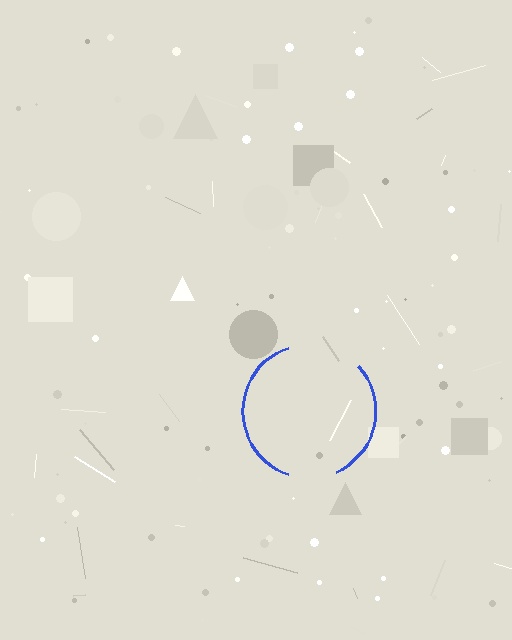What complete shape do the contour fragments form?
The contour fragments form a circle.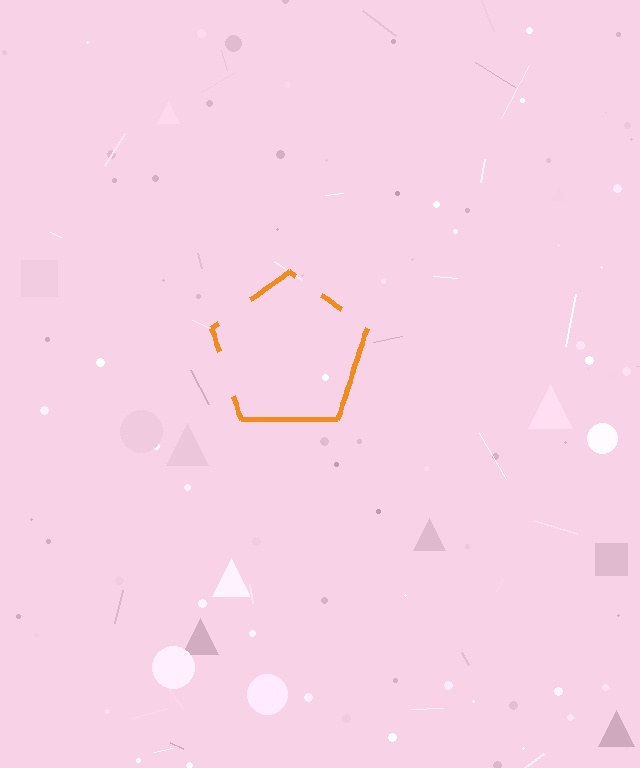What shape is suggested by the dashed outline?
The dashed outline suggests a pentagon.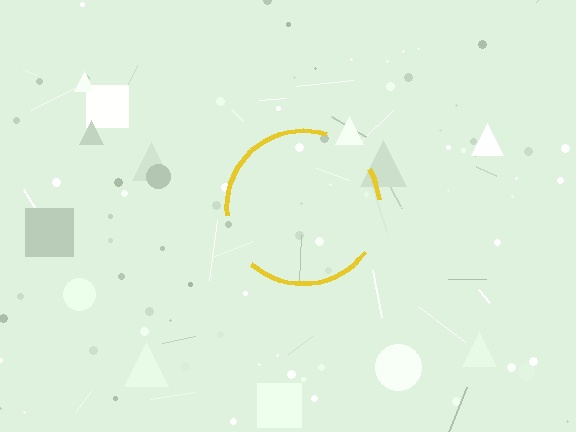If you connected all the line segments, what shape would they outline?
They would outline a circle.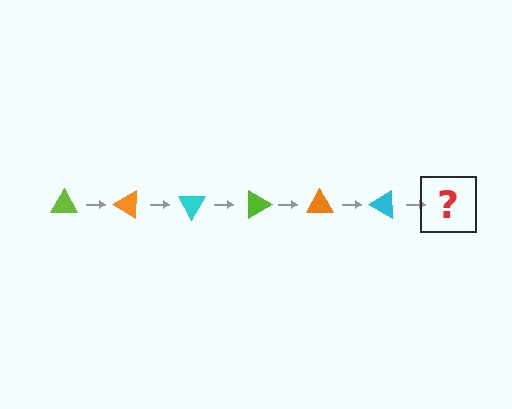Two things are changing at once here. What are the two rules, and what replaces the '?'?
The two rules are that it rotates 30 degrees each step and the color cycles through lime, orange, and cyan. The '?' should be a lime triangle, rotated 180 degrees from the start.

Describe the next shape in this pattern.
It should be a lime triangle, rotated 180 degrees from the start.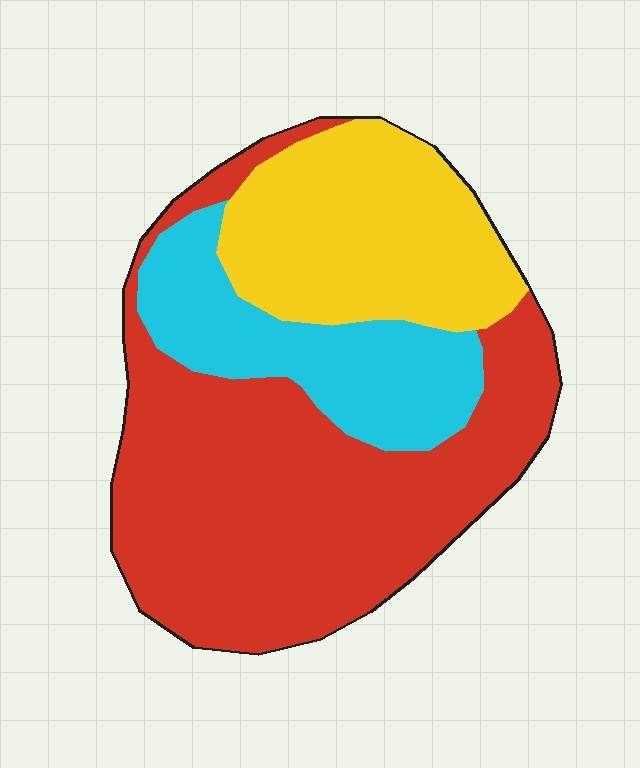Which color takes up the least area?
Cyan, at roughly 20%.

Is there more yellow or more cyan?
Yellow.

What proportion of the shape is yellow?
Yellow takes up about one quarter (1/4) of the shape.